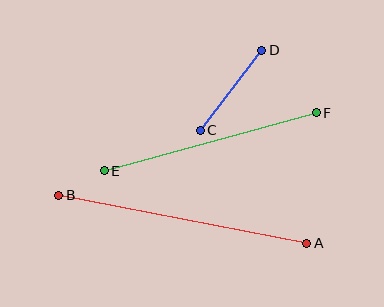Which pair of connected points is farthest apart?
Points A and B are farthest apart.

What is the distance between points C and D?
The distance is approximately 101 pixels.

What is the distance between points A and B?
The distance is approximately 253 pixels.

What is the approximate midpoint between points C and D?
The midpoint is at approximately (231, 90) pixels.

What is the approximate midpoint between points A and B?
The midpoint is at approximately (183, 219) pixels.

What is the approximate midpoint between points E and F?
The midpoint is at approximately (210, 142) pixels.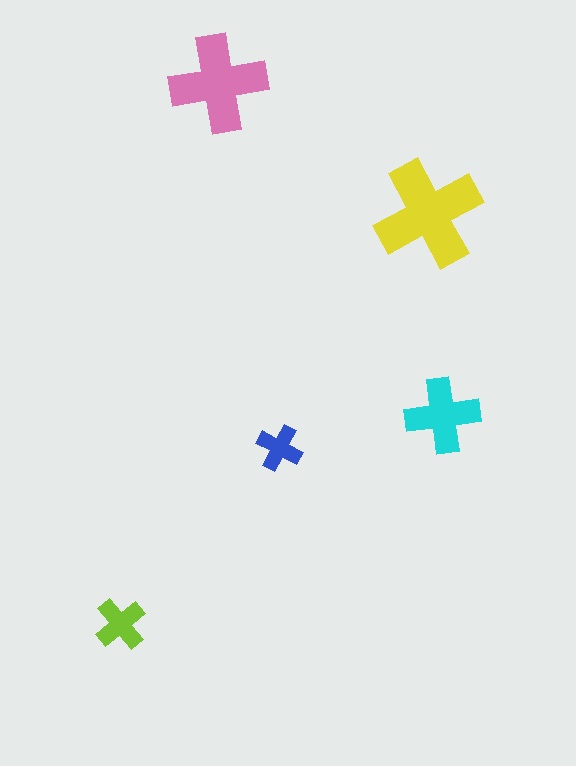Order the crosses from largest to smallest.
the yellow one, the pink one, the cyan one, the lime one, the blue one.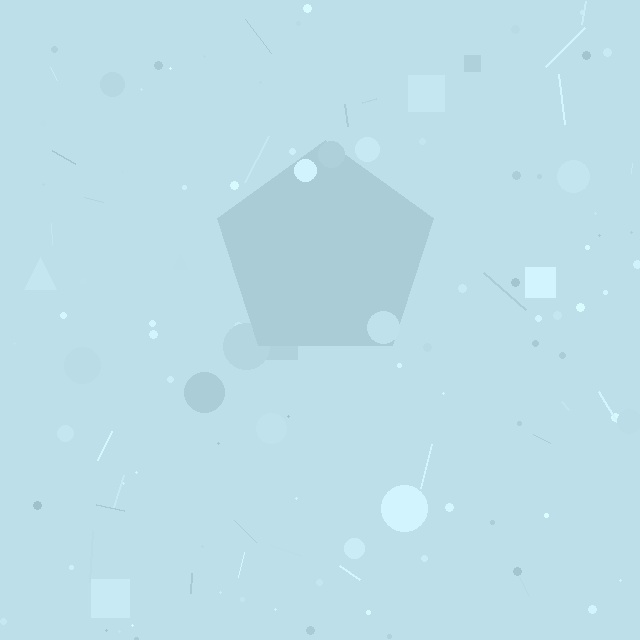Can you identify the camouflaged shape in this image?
The camouflaged shape is a pentagon.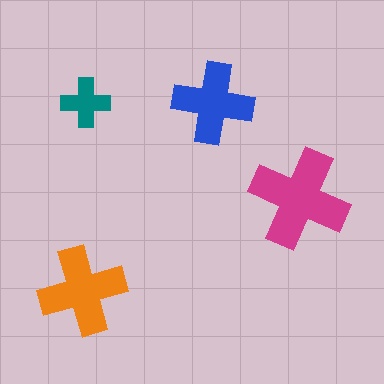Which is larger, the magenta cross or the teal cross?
The magenta one.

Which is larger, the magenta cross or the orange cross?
The magenta one.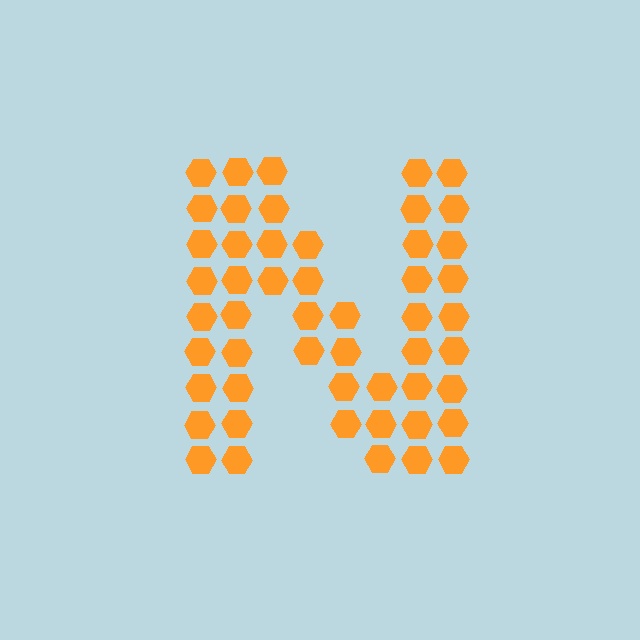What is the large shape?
The large shape is the letter N.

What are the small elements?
The small elements are hexagons.